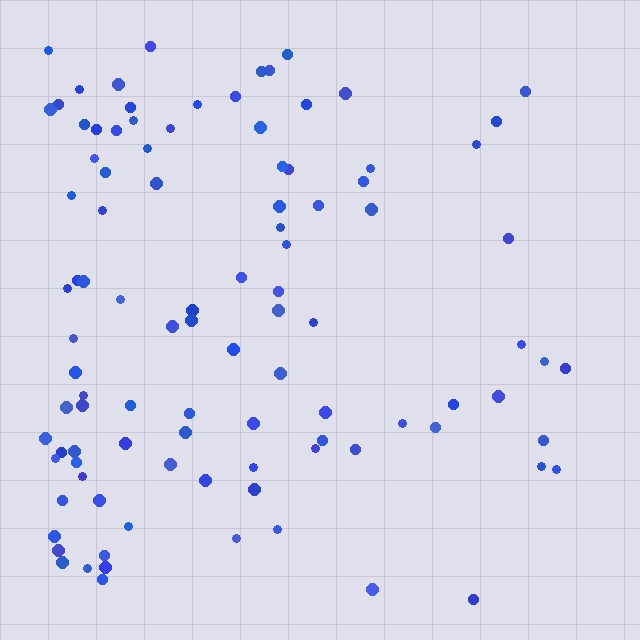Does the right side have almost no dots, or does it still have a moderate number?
Still a moderate number, just noticeably fewer than the left.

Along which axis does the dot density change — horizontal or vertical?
Horizontal.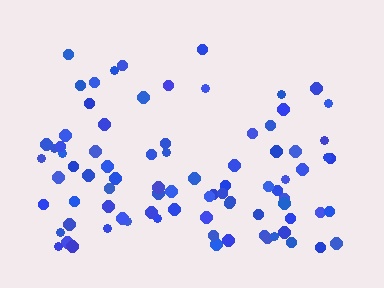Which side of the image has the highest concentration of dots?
The bottom.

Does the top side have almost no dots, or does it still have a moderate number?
Still a moderate number, just noticeably fewer than the bottom.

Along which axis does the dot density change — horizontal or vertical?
Vertical.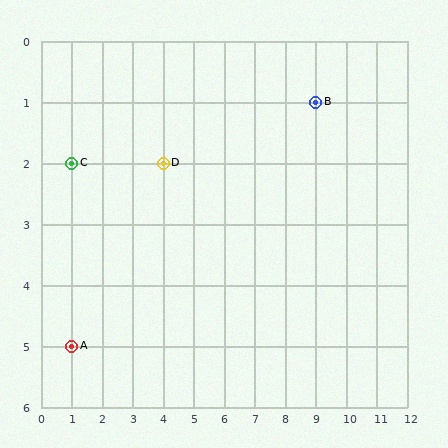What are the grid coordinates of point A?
Point A is at grid coordinates (1, 5).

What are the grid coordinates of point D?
Point D is at grid coordinates (4, 2).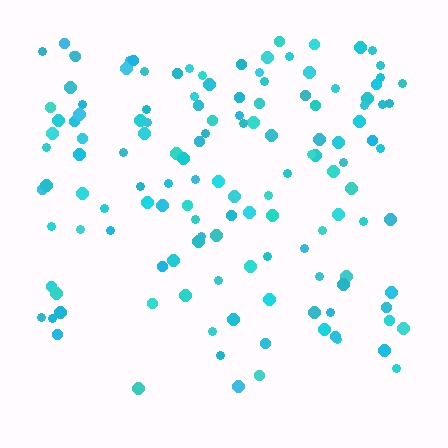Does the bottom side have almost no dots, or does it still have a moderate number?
Still a moderate number, just noticeably fewer than the top.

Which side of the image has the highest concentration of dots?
The top.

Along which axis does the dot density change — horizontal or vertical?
Vertical.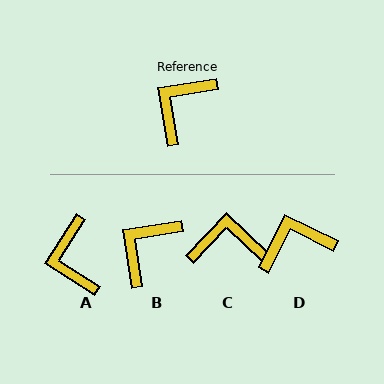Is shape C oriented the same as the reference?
No, it is off by about 52 degrees.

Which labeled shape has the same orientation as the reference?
B.